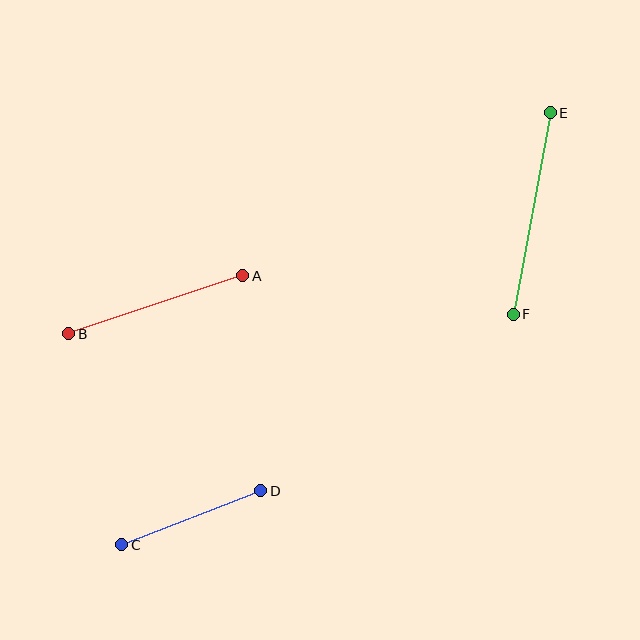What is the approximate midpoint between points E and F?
The midpoint is at approximately (532, 214) pixels.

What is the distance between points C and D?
The distance is approximately 149 pixels.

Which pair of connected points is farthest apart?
Points E and F are farthest apart.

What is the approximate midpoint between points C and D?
The midpoint is at approximately (191, 518) pixels.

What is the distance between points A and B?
The distance is approximately 183 pixels.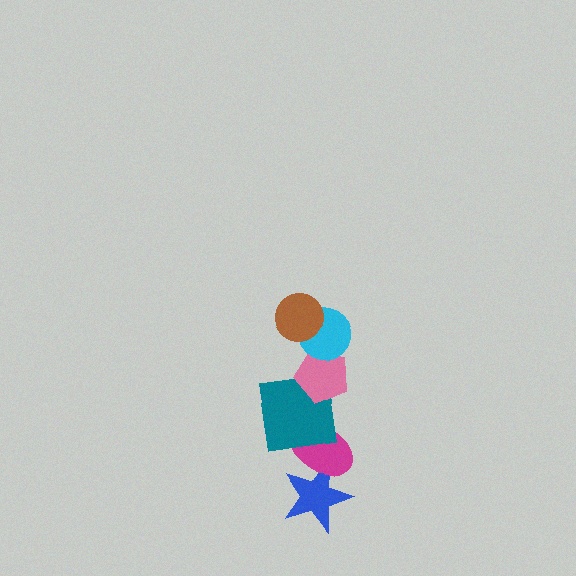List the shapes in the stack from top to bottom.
From top to bottom: the brown circle, the cyan circle, the pink pentagon, the teal square, the magenta ellipse, the blue star.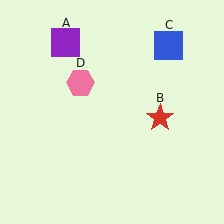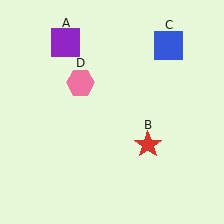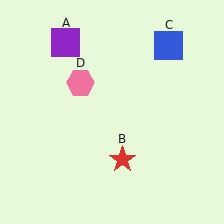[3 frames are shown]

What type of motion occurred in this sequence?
The red star (object B) rotated clockwise around the center of the scene.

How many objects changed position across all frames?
1 object changed position: red star (object B).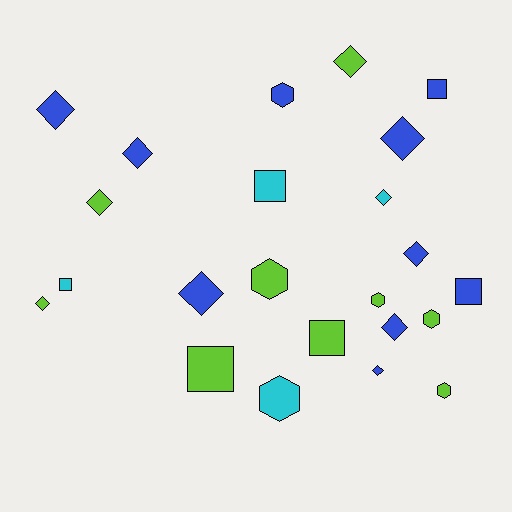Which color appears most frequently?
Blue, with 10 objects.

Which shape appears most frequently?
Diamond, with 11 objects.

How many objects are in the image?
There are 23 objects.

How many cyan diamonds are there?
There is 1 cyan diamond.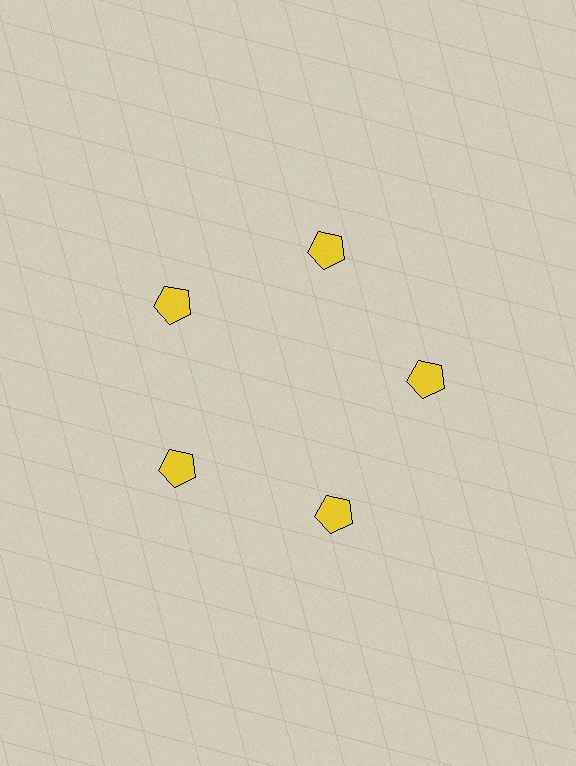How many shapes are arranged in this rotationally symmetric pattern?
There are 5 shapes, arranged in 5 groups of 1.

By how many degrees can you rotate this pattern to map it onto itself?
The pattern maps onto itself every 72 degrees of rotation.